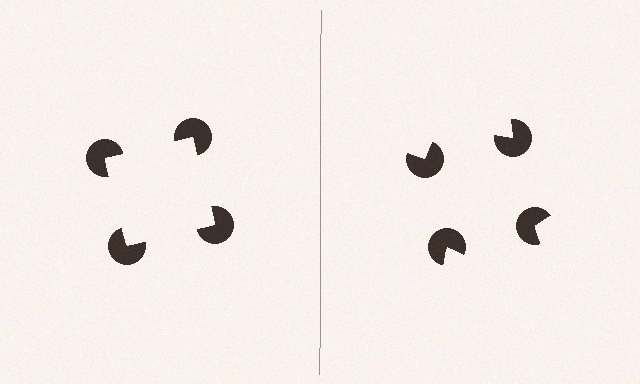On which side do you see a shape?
An illusory square appears on the left side. On the right side the wedge cuts are rotated, so no coherent shape forms.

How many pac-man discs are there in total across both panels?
8 — 4 on each side.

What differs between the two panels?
The pac-man discs are positioned identically on both sides; only the wedge orientations differ. On the left they align to a square; on the right they are misaligned.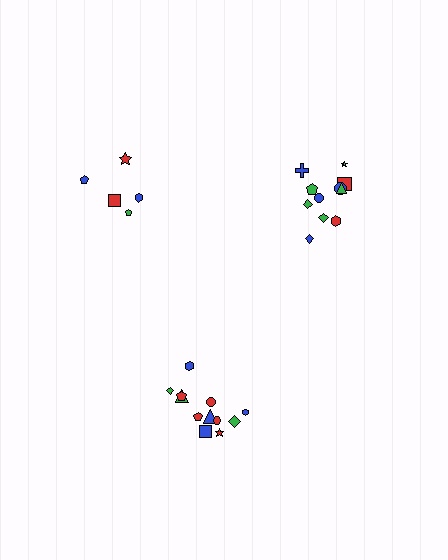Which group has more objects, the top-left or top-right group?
The top-right group.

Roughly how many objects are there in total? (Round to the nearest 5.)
Roughly 30 objects in total.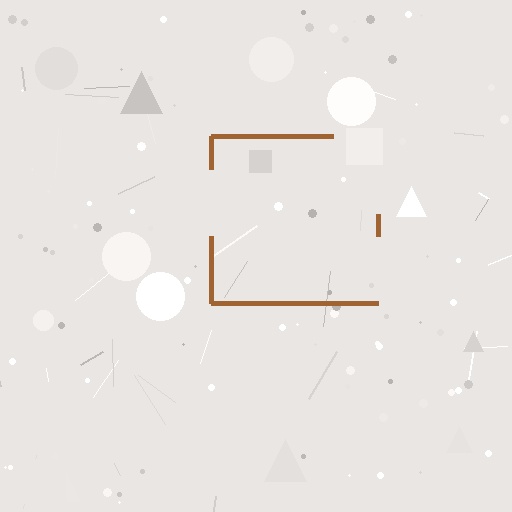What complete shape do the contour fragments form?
The contour fragments form a square.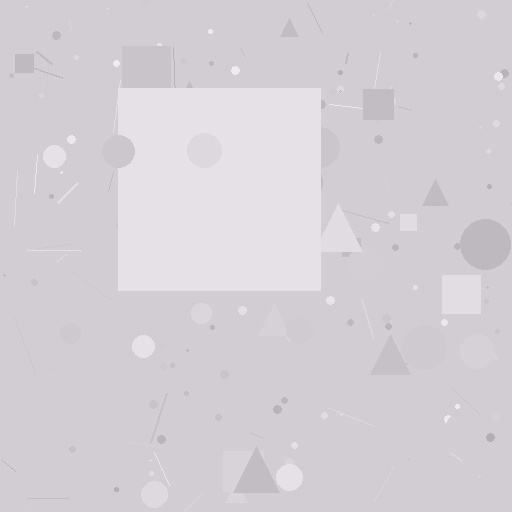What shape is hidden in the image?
A square is hidden in the image.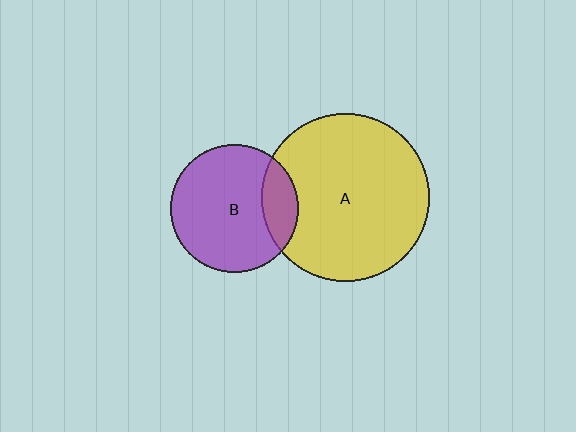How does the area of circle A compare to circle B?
Approximately 1.7 times.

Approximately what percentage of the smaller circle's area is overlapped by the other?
Approximately 20%.